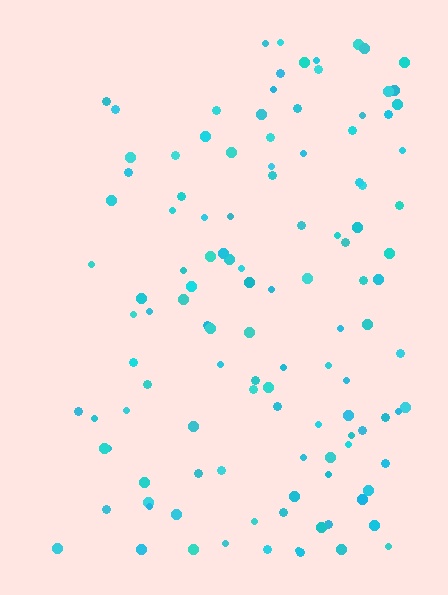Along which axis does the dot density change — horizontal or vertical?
Horizontal.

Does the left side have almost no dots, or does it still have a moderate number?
Still a moderate number, just noticeably fewer than the right.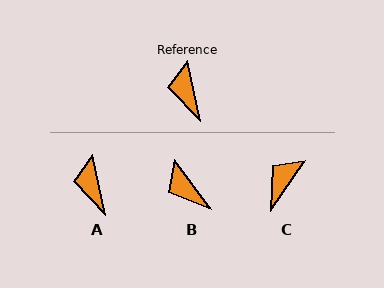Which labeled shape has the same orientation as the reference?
A.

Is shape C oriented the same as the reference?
No, it is off by about 46 degrees.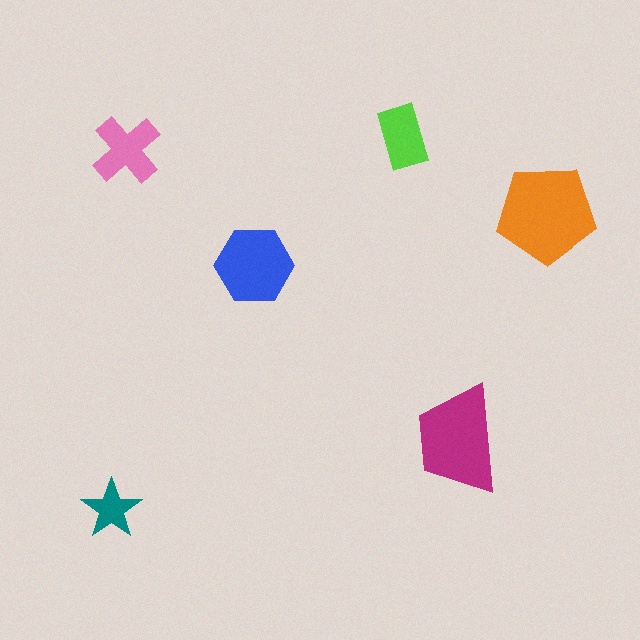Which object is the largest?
The orange pentagon.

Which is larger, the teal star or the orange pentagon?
The orange pentagon.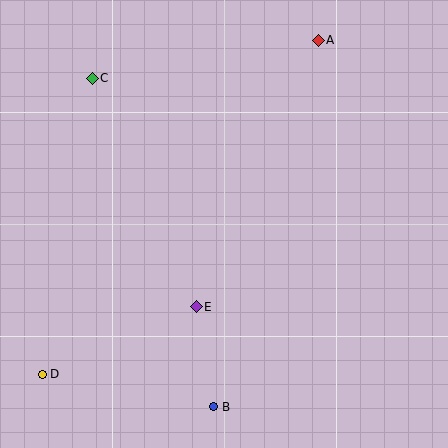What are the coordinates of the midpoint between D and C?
The midpoint between D and C is at (67, 226).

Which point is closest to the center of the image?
Point E at (196, 307) is closest to the center.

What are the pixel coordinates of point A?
Point A is at (318, 40).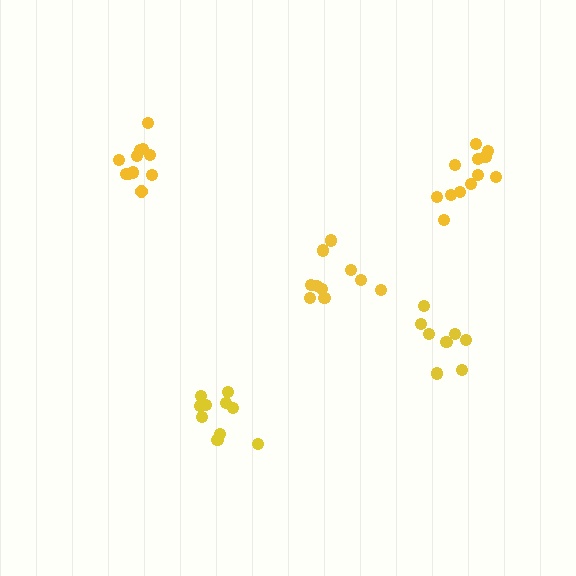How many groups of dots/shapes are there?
There are 5 groups.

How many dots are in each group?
Group 1: 10 dots, Group 2: 12 dots, Group 3: 10 dots, Group 4: 11 dots, Group 5: 8 dots (51 total).